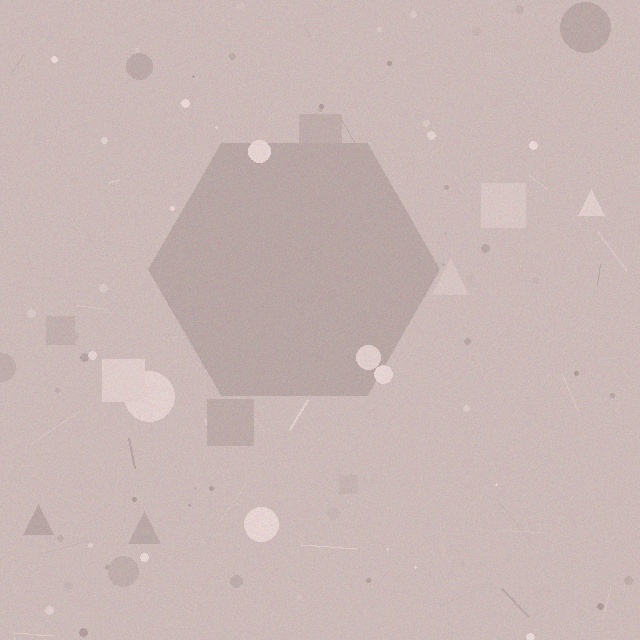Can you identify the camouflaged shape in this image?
The camouflaged shape is a hexagon.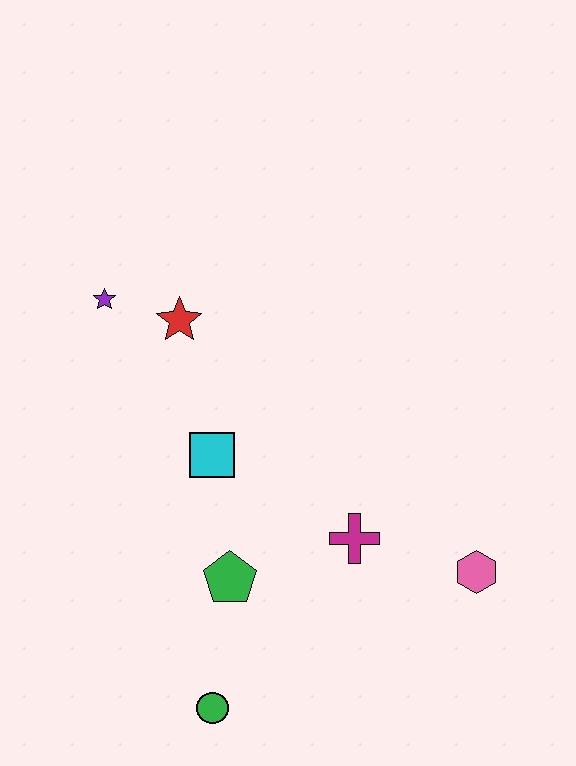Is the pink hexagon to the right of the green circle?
Yes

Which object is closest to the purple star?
The red star is closest to the purple star.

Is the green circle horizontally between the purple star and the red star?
No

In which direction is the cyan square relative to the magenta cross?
The cyan square is to the left of the magenta cross.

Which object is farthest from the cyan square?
The pink hexagon is farthest from the cyan square.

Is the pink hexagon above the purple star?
No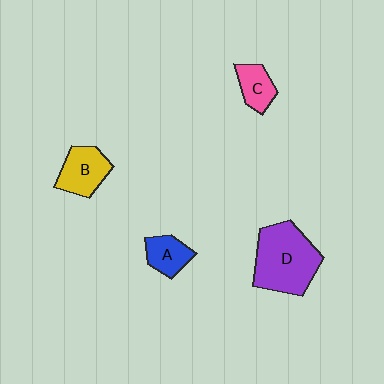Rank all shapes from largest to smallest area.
From largest to smallest: D (purple), B (yellow), A (blue), C (pink).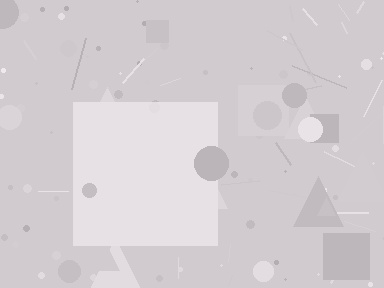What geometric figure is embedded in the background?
A square is embedded in the background.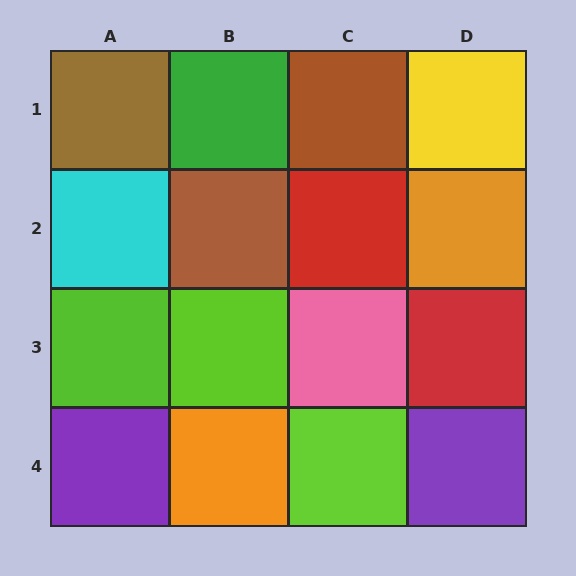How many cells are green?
1 cell is green.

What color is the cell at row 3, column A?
Lime.